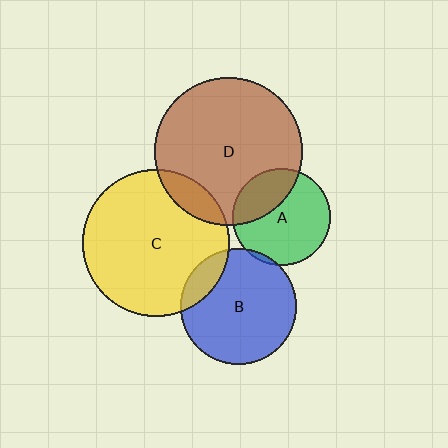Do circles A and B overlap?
Yes.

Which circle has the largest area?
Circle D (brown).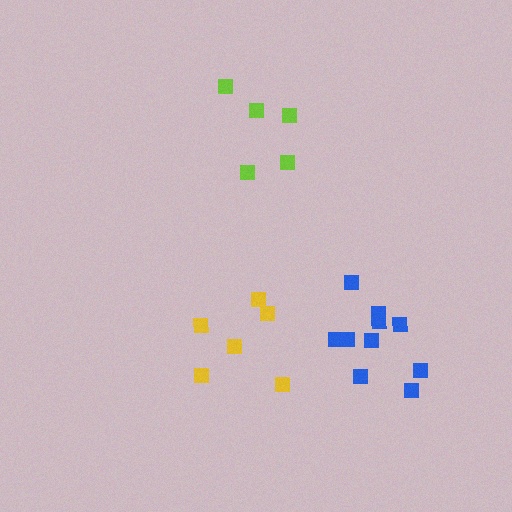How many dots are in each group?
Group 1: 6 dots, Group 2: 5 dots, Group 3: 10 dots (21 total).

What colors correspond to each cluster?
The clusters are colored: yellow, lime, blue.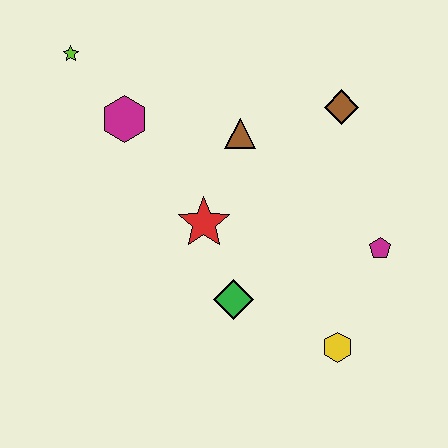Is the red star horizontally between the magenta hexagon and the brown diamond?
Yes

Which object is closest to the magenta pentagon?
The yellow hexagon is closest to the magenta pentagon.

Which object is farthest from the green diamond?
The lime star is farthest from the green diamond.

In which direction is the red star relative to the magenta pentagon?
The red star is to the left of the magenta pentagon.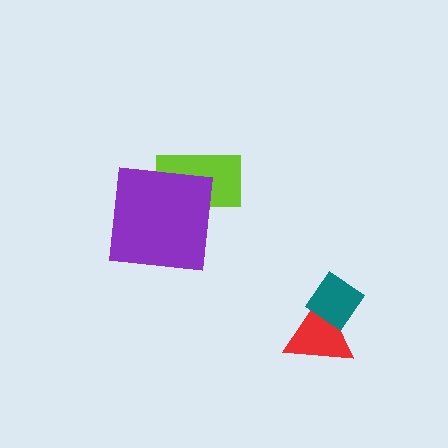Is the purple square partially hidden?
No, no other shape covers it.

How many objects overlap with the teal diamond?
1 object overlaps with the teal diamond.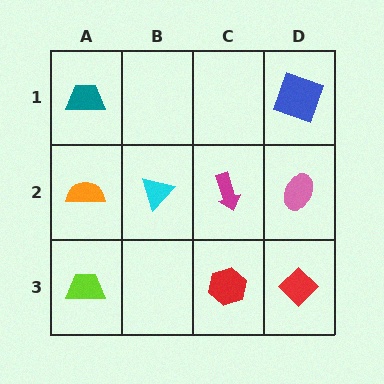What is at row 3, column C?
A red hexagon.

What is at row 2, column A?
An orange semicircle.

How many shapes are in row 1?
2 shapes.